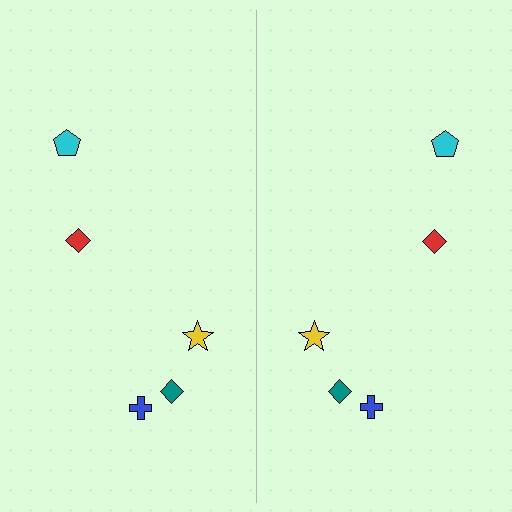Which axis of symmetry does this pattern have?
The pattern has a vertical axis of symmetry running through the center of the image.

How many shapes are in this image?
There are 10 shapes in this image.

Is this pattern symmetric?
Yes, this pattern has bilateral (reflection) symmetry.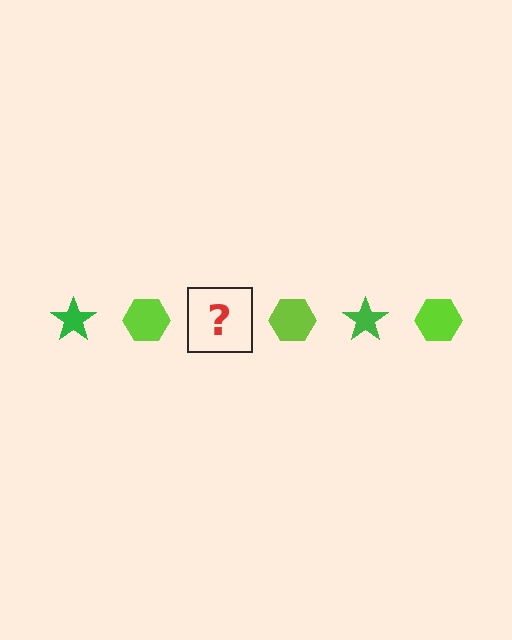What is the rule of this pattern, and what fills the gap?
The rule is that the pattern alternates between green star and lime hexagon. The gap should be filled with a green star.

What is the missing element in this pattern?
The missing element is a green star.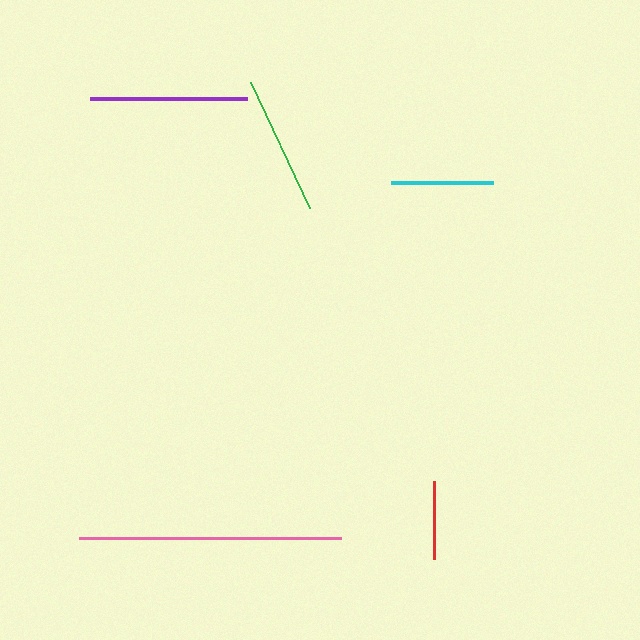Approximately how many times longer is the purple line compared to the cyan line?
The purple line is approximately 1.5 times the length of the cyan line.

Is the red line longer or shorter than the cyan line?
The cyan line is longer than the red line.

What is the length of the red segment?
The red segment is approximately 78 pixels long.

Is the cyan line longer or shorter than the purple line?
The purple line is longer than the cyan line.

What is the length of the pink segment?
The pink segment is approximately 262 pixels long.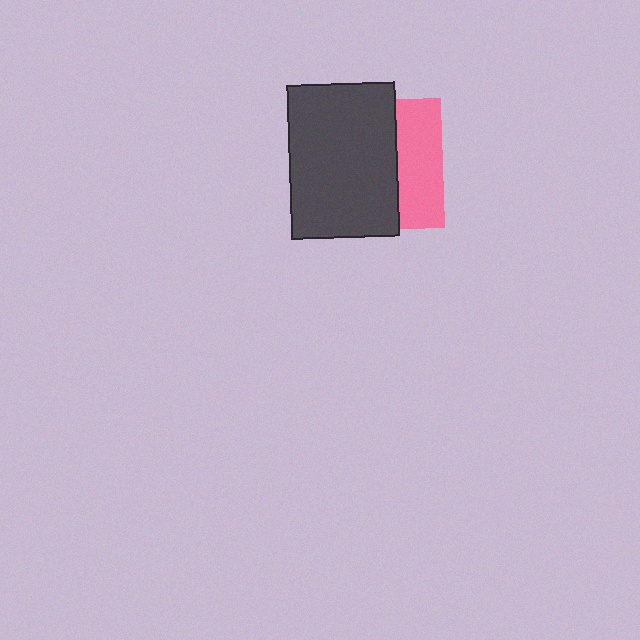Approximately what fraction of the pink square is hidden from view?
Roughly 66% of the pink square is hidden behind the dark gray rectangle.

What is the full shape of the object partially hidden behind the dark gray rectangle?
The partially hidden object is a pink square.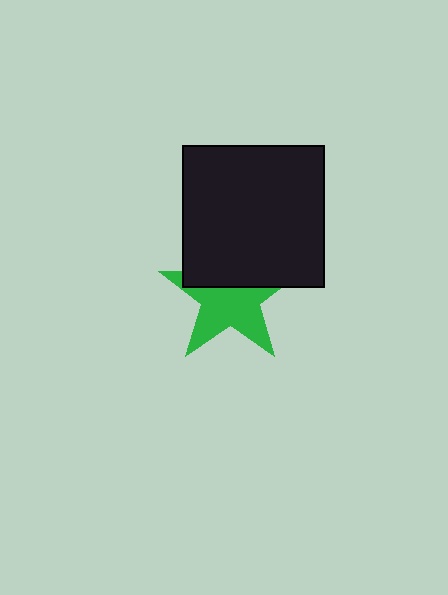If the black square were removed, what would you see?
You would see the complete green star.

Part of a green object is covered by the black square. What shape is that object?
It is a star.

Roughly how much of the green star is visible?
About half of it is visible (roughly 60%).